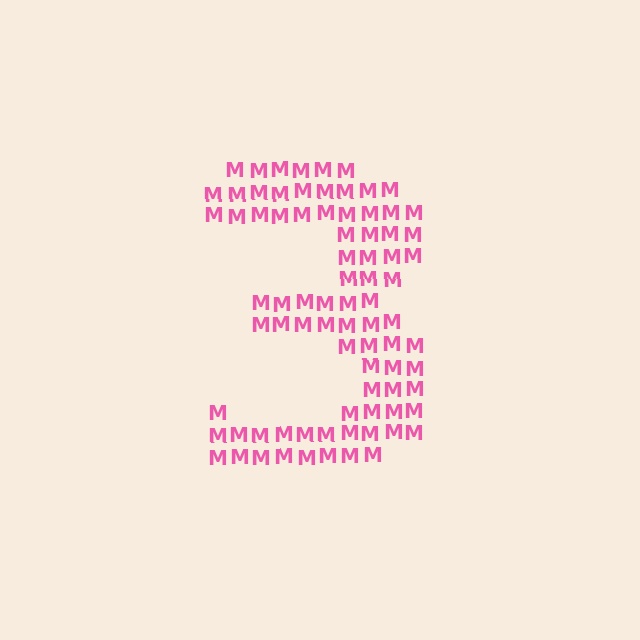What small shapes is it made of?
It is made of small letter M's.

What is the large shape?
The large shape is the digit 3.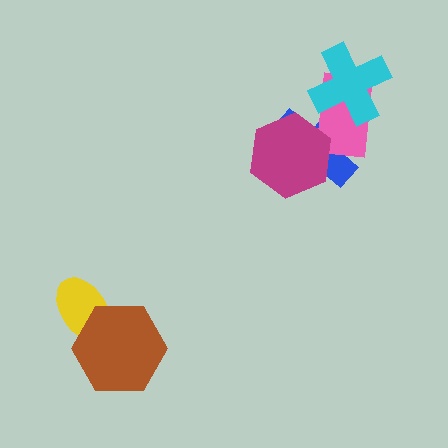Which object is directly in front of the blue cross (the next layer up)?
The pink rectangle is directly in front of the blue cross.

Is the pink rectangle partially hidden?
Yes, it is partially covered by another shape.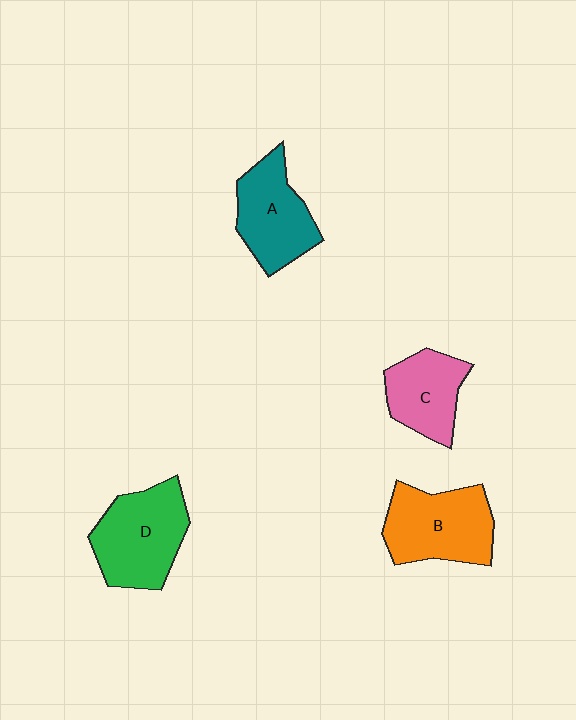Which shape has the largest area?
Shape D (green).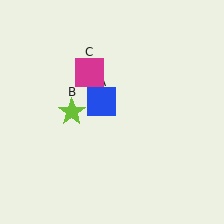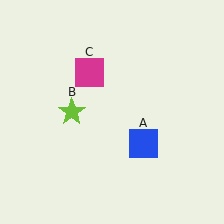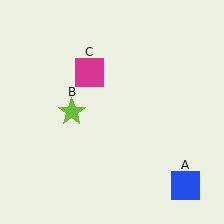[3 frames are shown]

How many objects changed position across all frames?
1 object changed position: blue square (object A).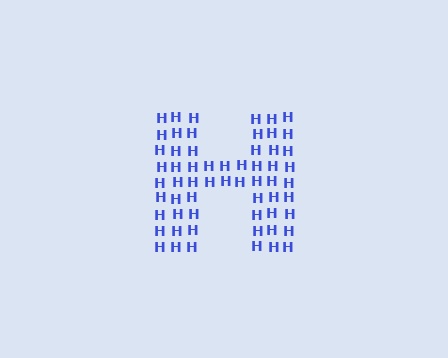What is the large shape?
The large shape is the letter H.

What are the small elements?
The small elements are letter H's.